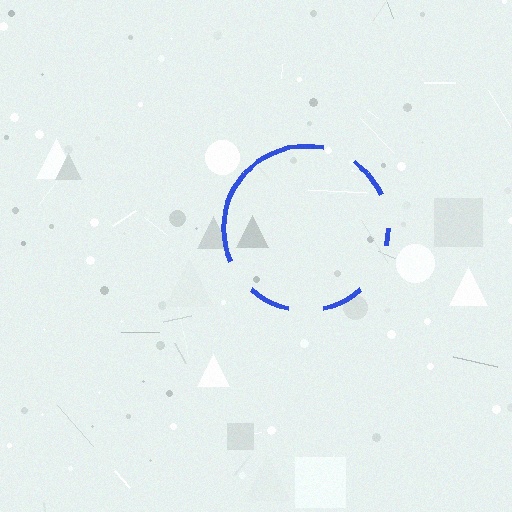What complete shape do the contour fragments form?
The contour fragments form a circle.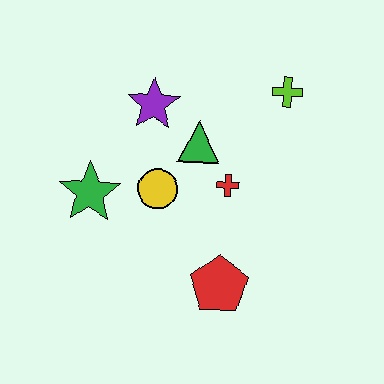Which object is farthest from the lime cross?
The green star is farthest from the lime cross.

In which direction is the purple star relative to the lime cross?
The purple star is to the left of the lime cross.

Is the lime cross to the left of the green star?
No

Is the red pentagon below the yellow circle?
Yes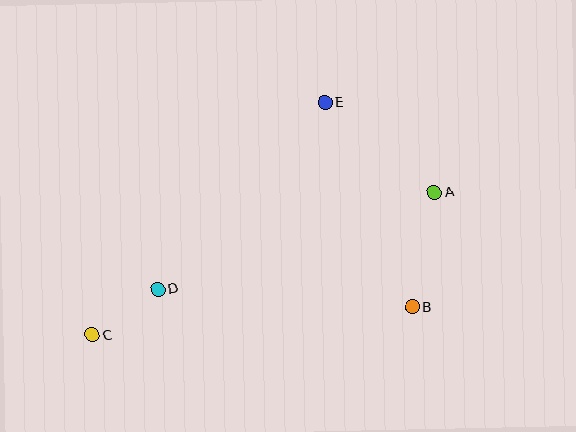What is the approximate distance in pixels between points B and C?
The distance between B and C is approximately 321 pixels.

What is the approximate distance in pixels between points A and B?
The distance between A and B is approximately 117 pixels.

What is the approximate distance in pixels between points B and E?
The distance between B and E is approximately 223 pixels.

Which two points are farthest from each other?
Points A and C are farthest from each other.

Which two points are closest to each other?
Points C and D are closest to each other.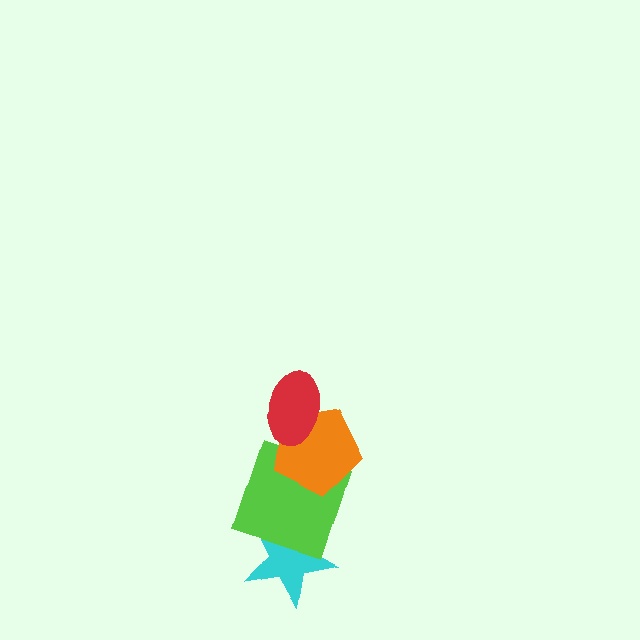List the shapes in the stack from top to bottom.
From top to bottom: the red ellipse, the orange pentagon, the lime square, the cyan star.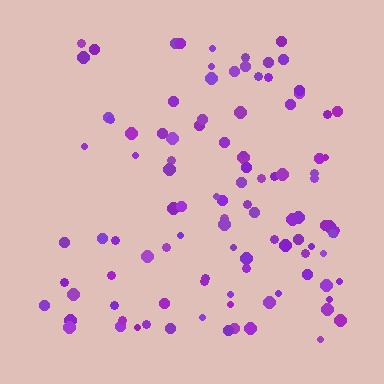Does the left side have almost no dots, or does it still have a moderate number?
Still a moderate number, just noticeably fewer than the right.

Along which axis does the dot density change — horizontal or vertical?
Horizontal.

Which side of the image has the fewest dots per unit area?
The left.